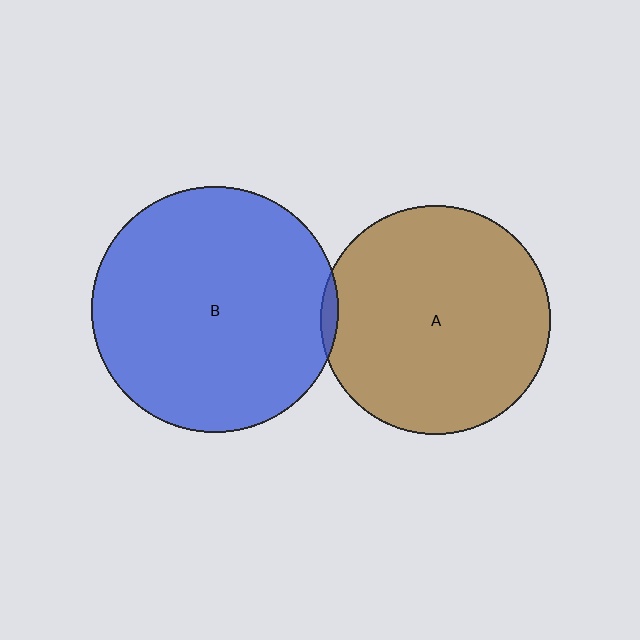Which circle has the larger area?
Circle B (blue).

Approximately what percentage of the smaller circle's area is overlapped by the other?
Approximately 5%.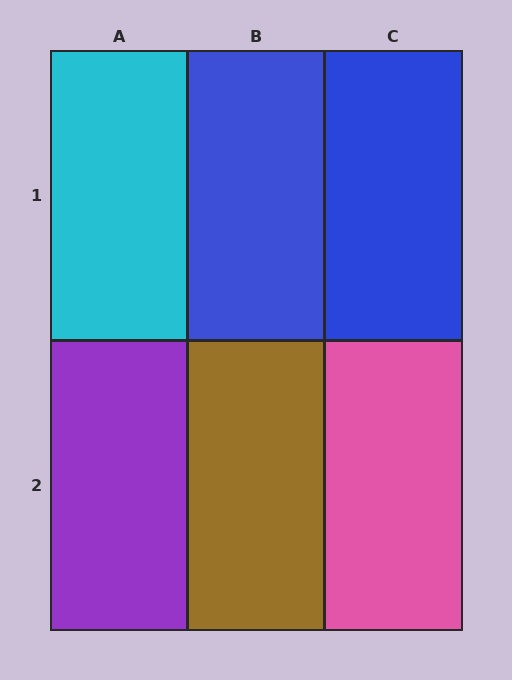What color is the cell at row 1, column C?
Blue.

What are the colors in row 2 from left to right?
Purple, brown, pink.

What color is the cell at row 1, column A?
Cyan.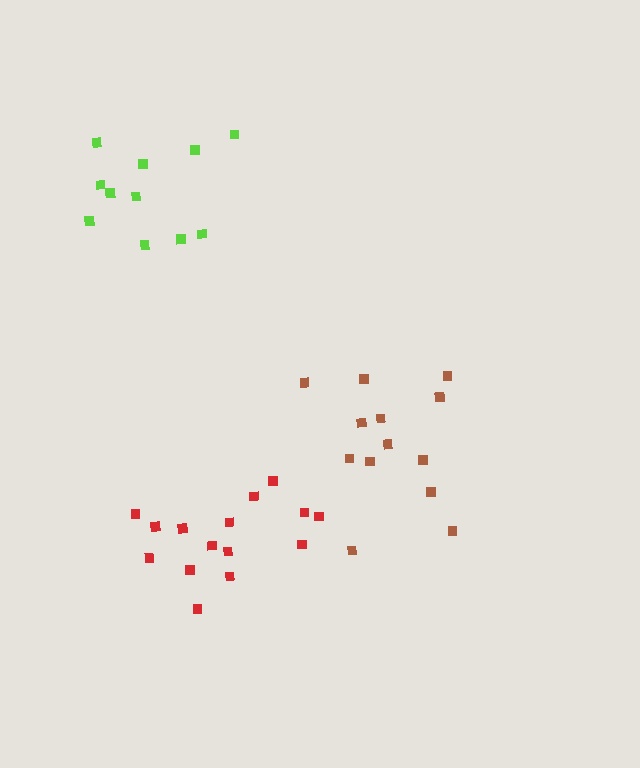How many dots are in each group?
Group 1: 13 dots, Group 2: 15 dots, Group 3: 11 dots (39 total).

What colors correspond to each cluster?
The clusters are colored: brown, red, lime.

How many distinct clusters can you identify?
There are 3 distinct clusters.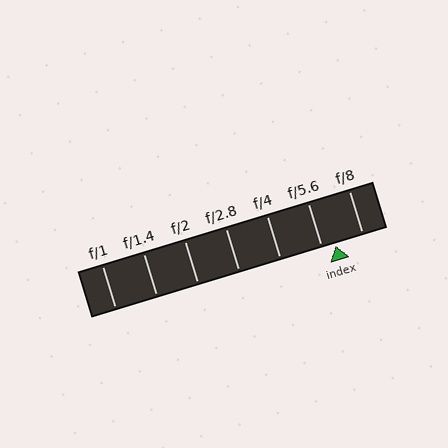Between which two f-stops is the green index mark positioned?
The index mark is between f/5.6 and f/8.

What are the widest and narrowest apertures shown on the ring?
The widest aperture shown is f/1 and the narrowest is f/8.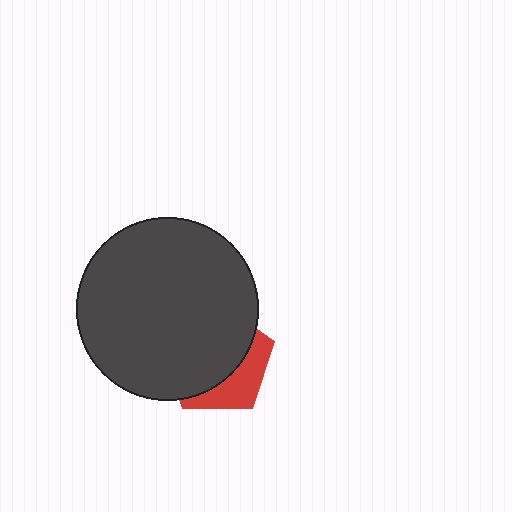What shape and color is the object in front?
The object in front is a dark gray circle.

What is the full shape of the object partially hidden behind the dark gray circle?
The partially hidden object is a red pentagon.